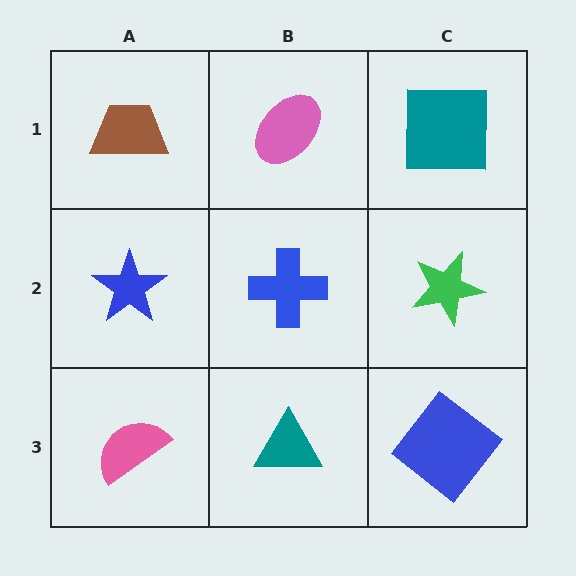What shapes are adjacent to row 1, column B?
A blue cross (row 2, column B), a brown trapezoid (row 1, column A), a teal square (row 1, column C).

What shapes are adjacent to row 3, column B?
A blue cross (row 2, column B), a pink semicircle (row 3, column A), a blue diamond (row 3, column C).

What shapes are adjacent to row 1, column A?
A blue star (row 2, column A), a pink ellipse (row 1, column B).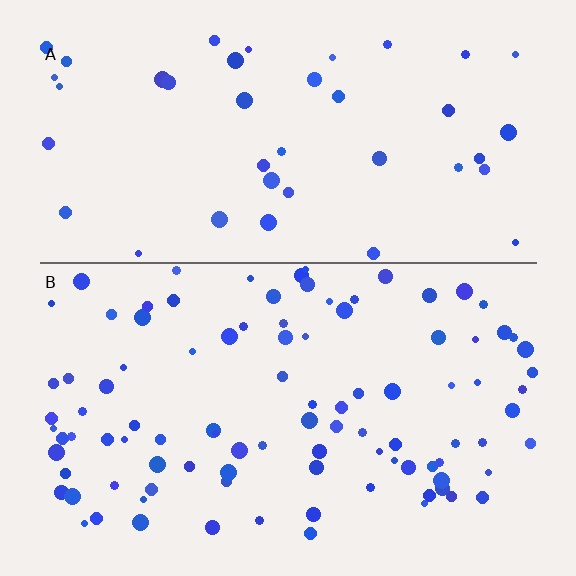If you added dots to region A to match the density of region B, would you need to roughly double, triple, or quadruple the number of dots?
Approximately double.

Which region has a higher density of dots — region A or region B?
B (the bottom).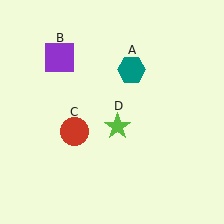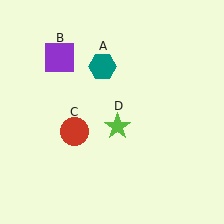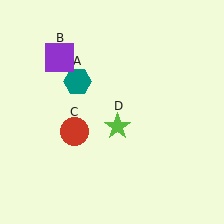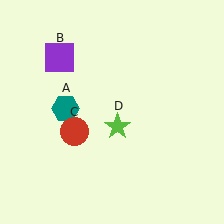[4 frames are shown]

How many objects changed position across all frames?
1 object changed position: teal hexagon (object A).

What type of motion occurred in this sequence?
The teal hexagon (object A) rotated counterclockwise around the center of the scene.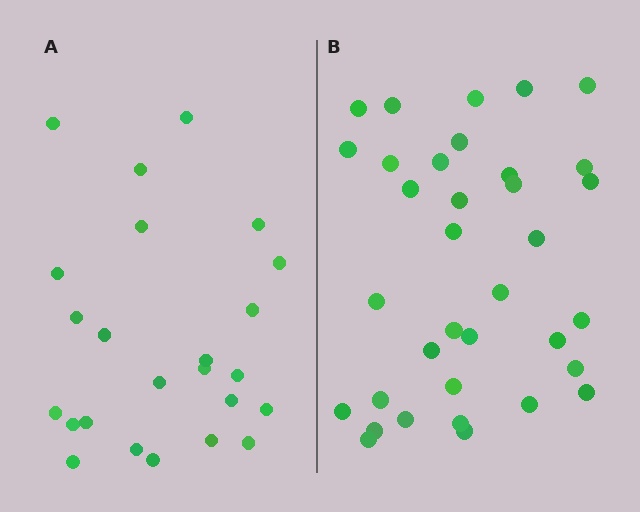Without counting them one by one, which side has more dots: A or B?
Region B (the right region) has more dots.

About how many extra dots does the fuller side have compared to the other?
Region B has roughly 12 or so more dots than region A.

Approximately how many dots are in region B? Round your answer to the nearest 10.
About 40 dots. (The exact count is 35, which rounds to 40.)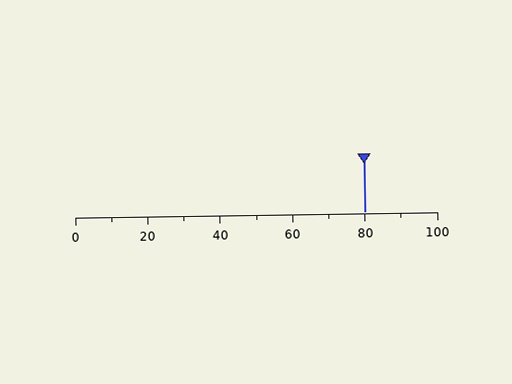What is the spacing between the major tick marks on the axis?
The major ticks are spaced 20 apart.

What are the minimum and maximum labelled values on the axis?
The axis runs from 0 to 100.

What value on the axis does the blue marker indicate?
The marker indicates approximately 80.